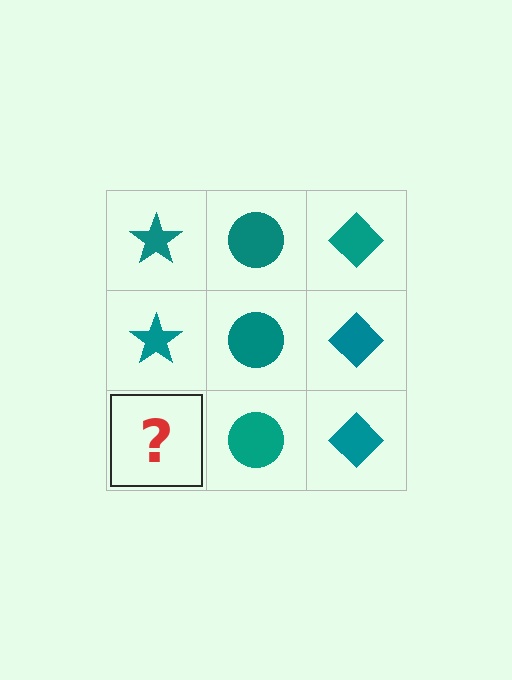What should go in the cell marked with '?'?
The missing cell should contain a teal star.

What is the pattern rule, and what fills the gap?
The rule is that each column has a consistent shape. The gap should be filled with a teal star.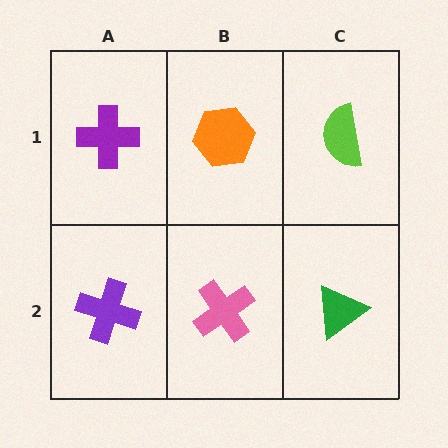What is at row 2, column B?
A pink cross.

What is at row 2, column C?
A green triangle.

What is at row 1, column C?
A lime semicircle.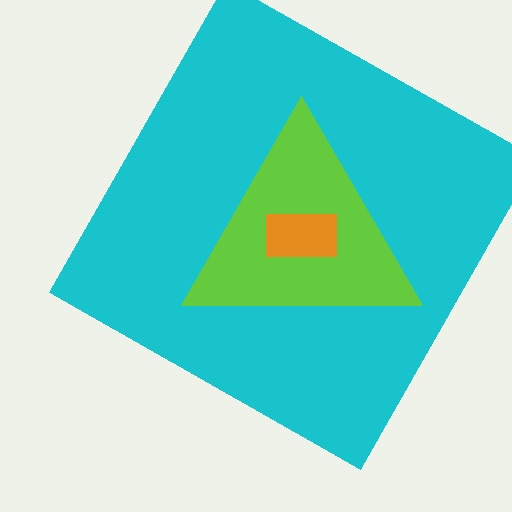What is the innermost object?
The orange rectangle.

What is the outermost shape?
The cyan square.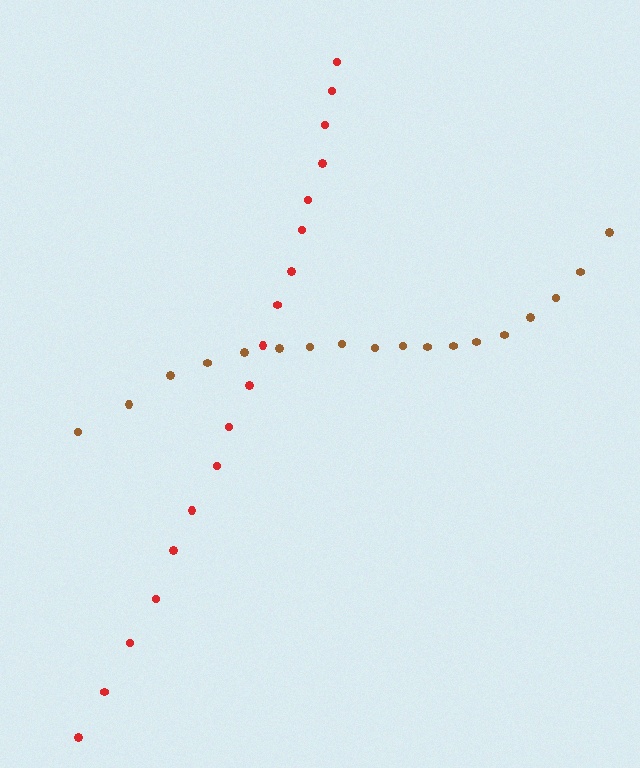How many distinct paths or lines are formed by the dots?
There are 2 distinct paths.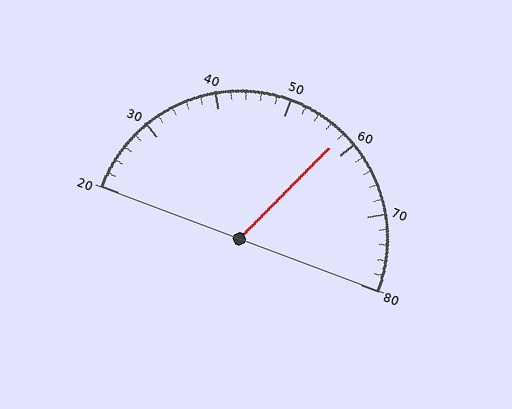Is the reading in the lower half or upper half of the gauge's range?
The reading is in the upper half of the range (20 to 80).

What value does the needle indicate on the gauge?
The needle indicates approximately 58.